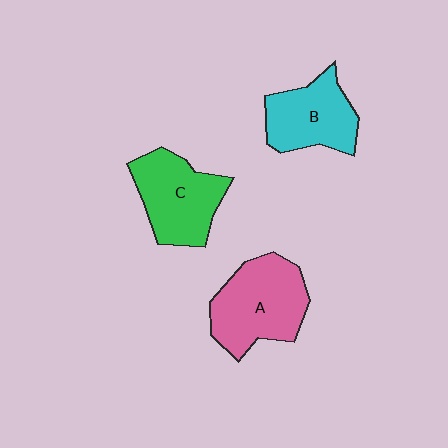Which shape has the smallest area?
Shape B (cyan).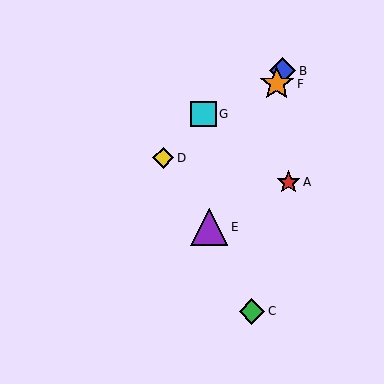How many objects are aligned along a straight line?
3 objects (B, E, F) are aligned along a straight line.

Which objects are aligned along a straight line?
Objects B, E, F are aligned along a straight line.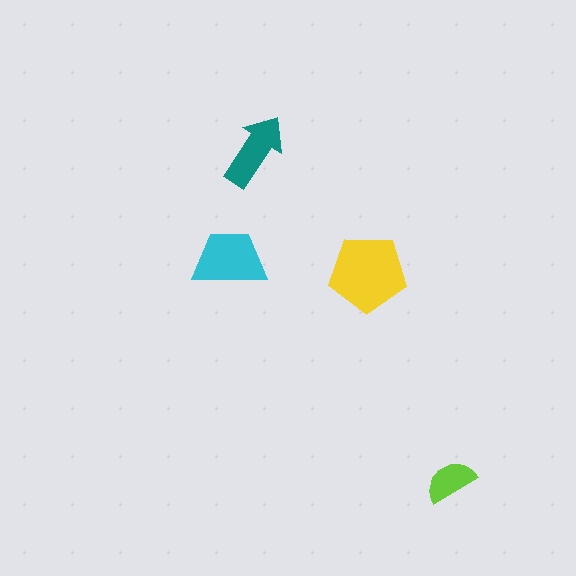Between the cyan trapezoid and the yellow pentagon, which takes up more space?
The yellow pentagon.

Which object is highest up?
The teal arrow is topmost.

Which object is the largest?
The yellow pentagon.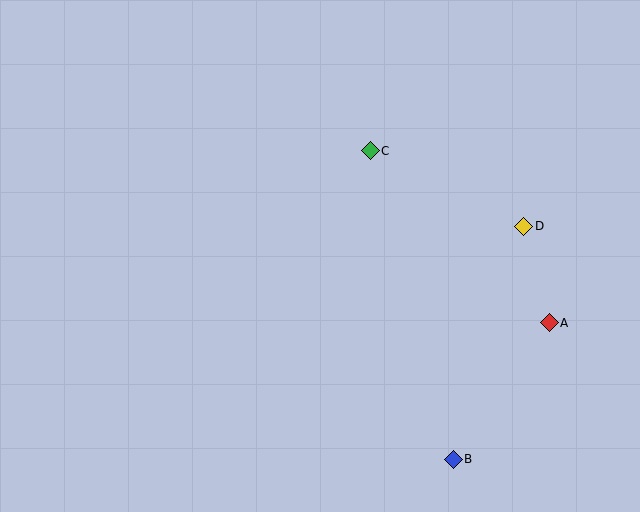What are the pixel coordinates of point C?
Point C is at (370, 151).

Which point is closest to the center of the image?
Point C at (370, 151) is closest to the center.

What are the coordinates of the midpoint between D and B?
The midpoint between D and B is at (488, 343).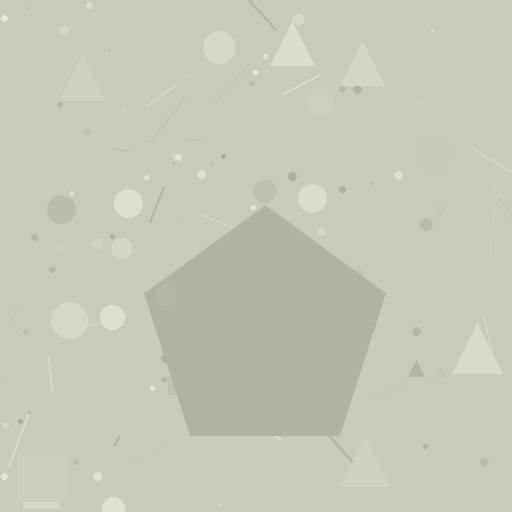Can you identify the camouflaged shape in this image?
The camouflaged shape is a pentagon.